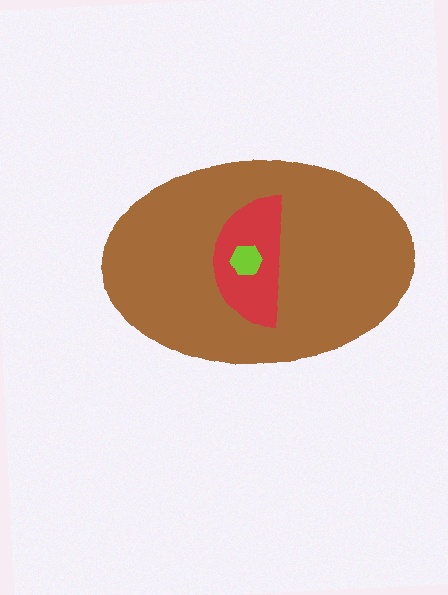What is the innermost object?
The lime hexagon.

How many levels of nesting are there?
3.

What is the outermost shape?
The brown ellipse.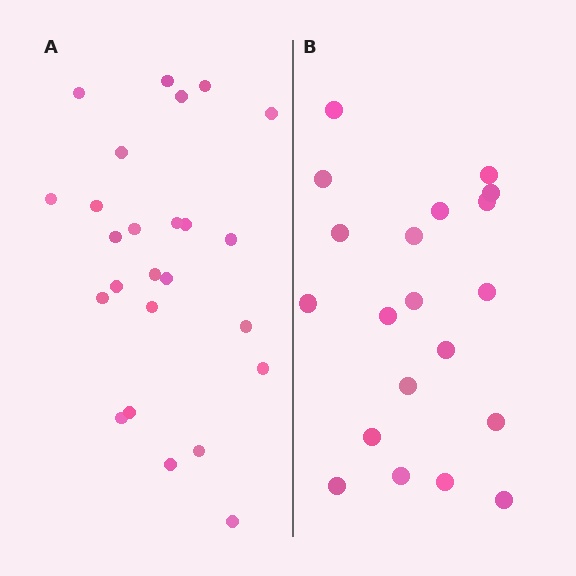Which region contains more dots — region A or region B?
Region A (the left region) has more dots.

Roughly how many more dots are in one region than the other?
Region A has about 5 more dots than region B.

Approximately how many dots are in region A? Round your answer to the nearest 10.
About 20 dots. (The exact count is 25, which rounds to 20.)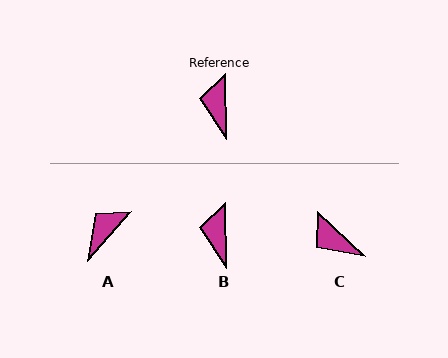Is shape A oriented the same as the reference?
No, it is off by about 41 degrees.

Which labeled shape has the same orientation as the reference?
B.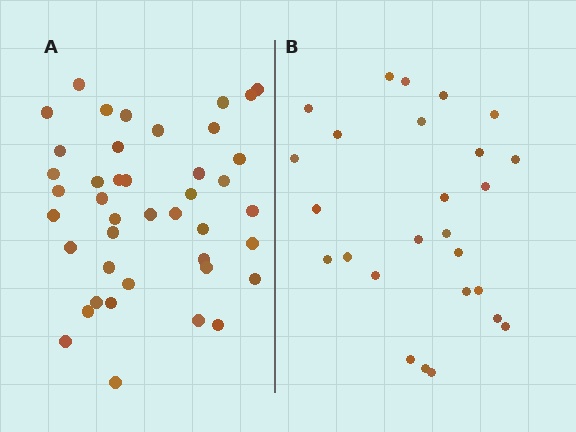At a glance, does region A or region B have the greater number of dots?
Region A (the left region) has more dots.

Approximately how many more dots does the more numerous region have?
Region A has approximately 15 more dots than region B.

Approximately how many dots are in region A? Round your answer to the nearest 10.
About 40 dots. (The exact count is 42, which rounds to 40.)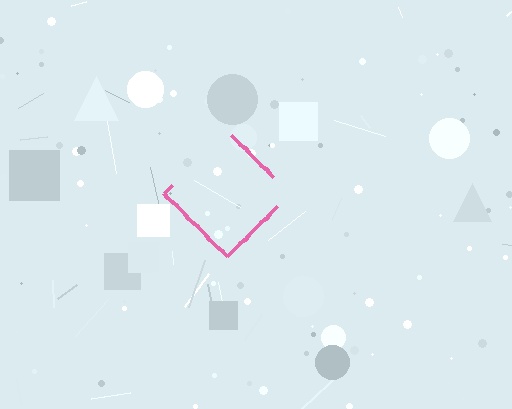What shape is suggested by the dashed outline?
The dashed outline suggests a diamond.